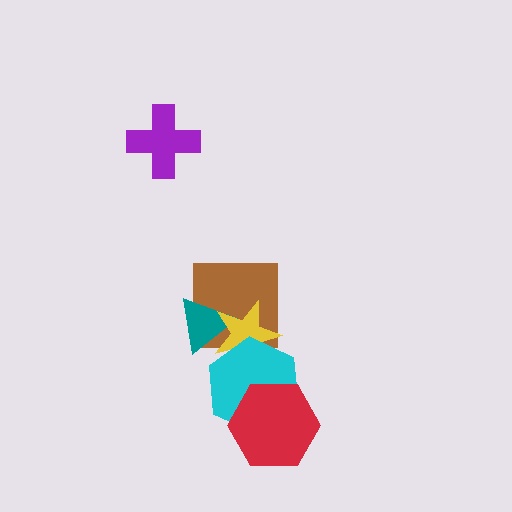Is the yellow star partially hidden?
Yes, it is partially covered by another shape.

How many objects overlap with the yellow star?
3 objects overlap with the yellow star.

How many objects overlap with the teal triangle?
2 objects overlap with the teal triangle.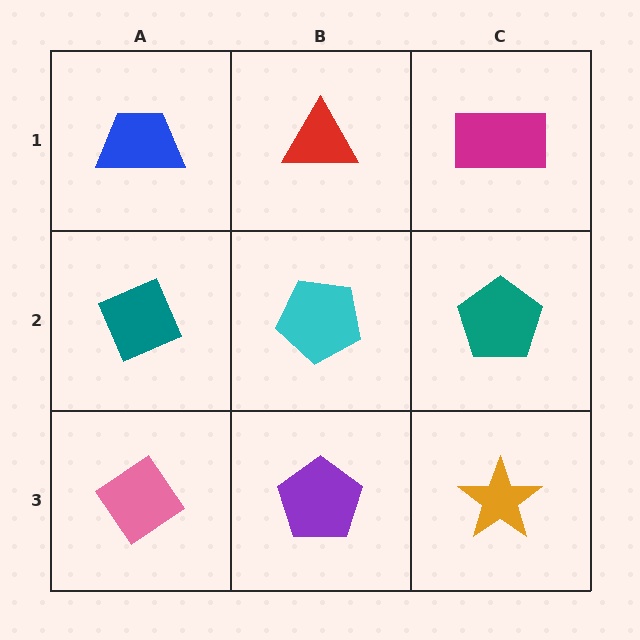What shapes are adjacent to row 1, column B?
A cyan pentagon (row 2, column B), a blue trapezoid (row 1, column A), a magenta rectangle (row 1, column C).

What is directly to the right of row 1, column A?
A red triangle.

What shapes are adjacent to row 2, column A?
A blue trapezoid (row 1, column A), a pink diamond (row 3, column A), a cyan pentagon (row 2, column B).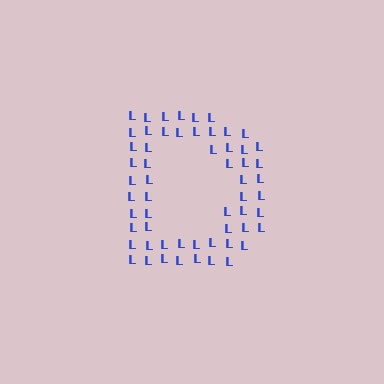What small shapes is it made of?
It is made of small letter L's.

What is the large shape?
The large shape is the letter D.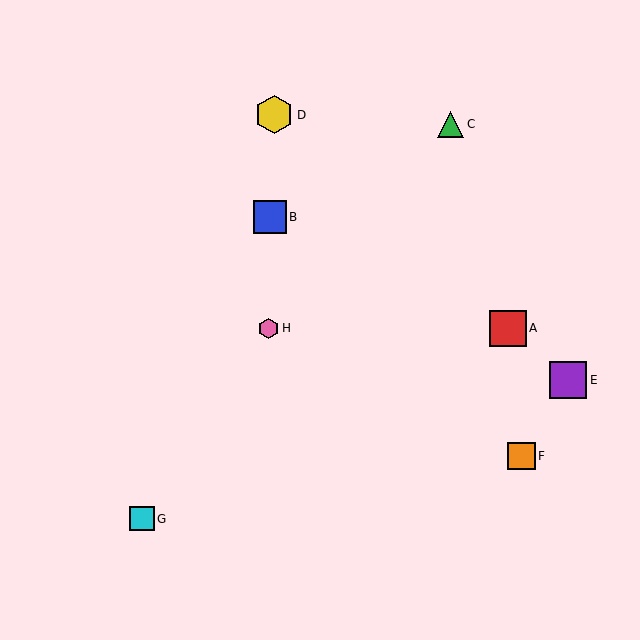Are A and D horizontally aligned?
No, A is at y≈328 and D is at y≈115.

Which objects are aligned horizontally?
Objects A, H are aligned horizontally.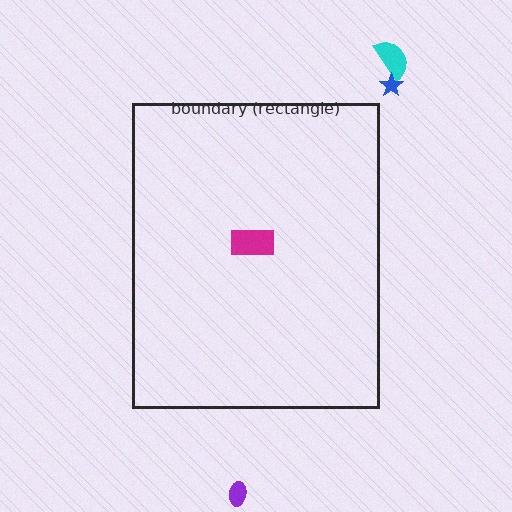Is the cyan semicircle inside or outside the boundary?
Outside.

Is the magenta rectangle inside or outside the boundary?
Inside.